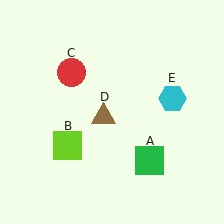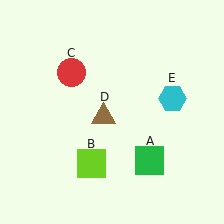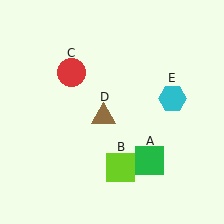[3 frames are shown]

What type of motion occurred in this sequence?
The lime square (object B) rotated counterclockwise around the center of the scene.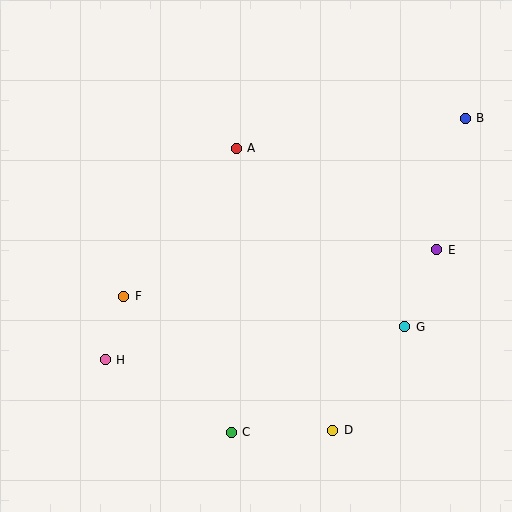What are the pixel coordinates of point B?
Point B is at (465, 118).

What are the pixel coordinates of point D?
Point D is at (333, 430).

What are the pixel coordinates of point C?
Point C is at (231, 432).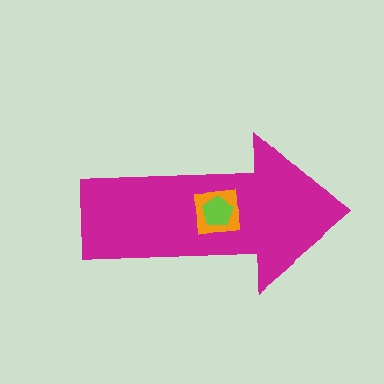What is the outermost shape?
The magenta arrow.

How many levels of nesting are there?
3.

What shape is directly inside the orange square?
The lime pentagon.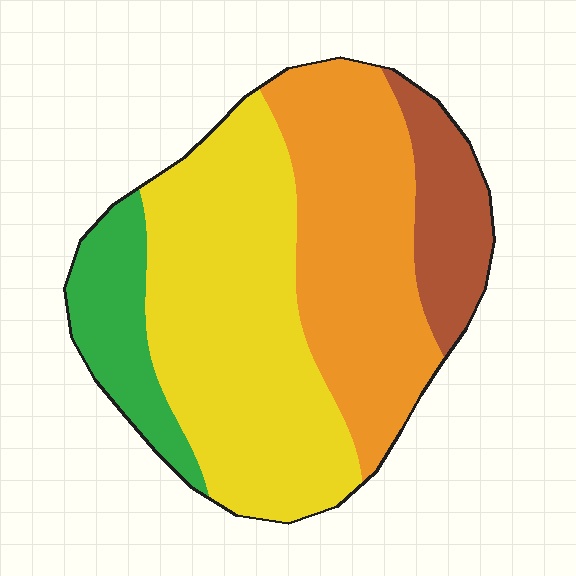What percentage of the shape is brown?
Brown takes up about one eighth (1/8) of the shape.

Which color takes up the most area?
Yellow, at roughly 45%.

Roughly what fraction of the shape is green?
Green takes up less than a quarter of the shape.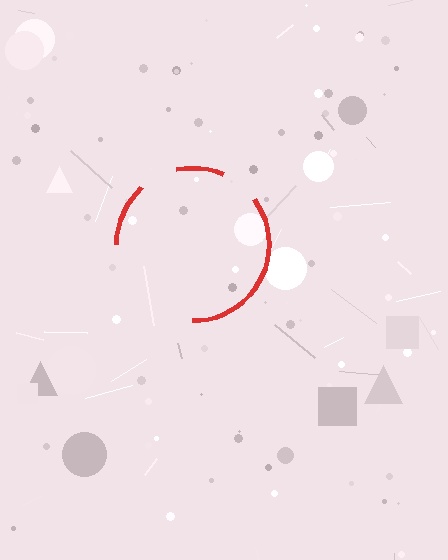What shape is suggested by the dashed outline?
The dashed outline suggests a circle.